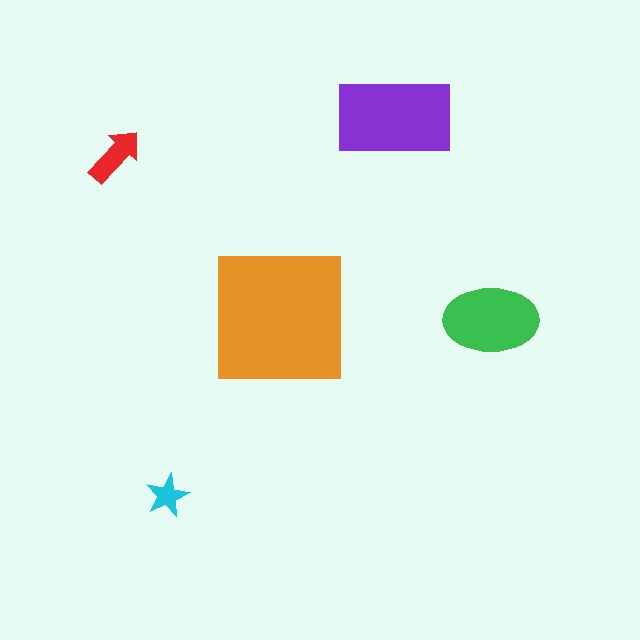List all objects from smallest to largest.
The cyan star, the red arrow, the green ellipse, the purple rectangle, the orange square.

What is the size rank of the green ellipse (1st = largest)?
3rd.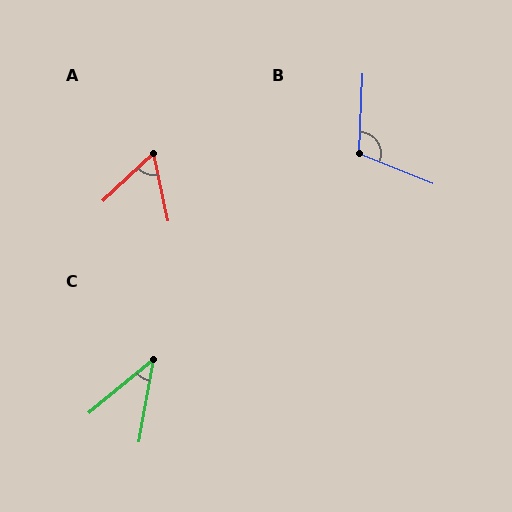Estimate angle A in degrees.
Approximately 59 degrees.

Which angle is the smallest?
C, at approximately 40 degrees.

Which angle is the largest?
B, at approximately 109 degrees.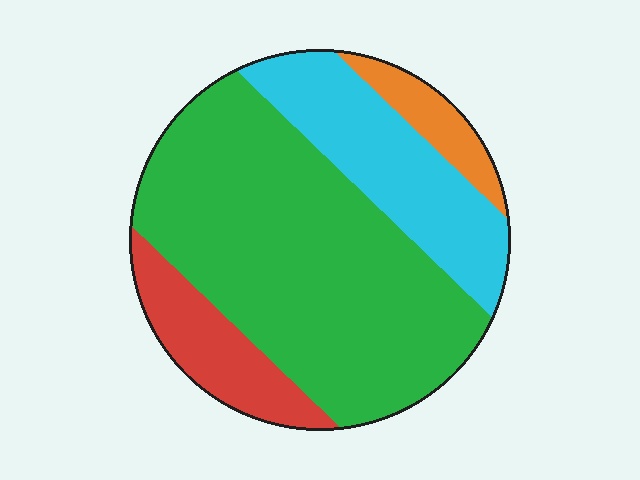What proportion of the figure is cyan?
Cyan covers around 20% of the figure.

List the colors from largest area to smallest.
From largest to smallest: green, cyan, red, orange.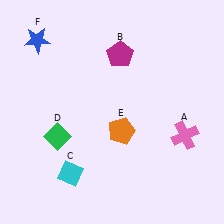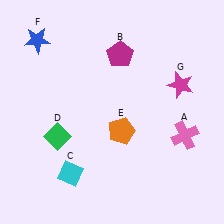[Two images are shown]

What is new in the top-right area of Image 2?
A magenta star (G) was added in the top-right area of Image 2.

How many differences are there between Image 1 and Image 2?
There is 1 difference between the two images.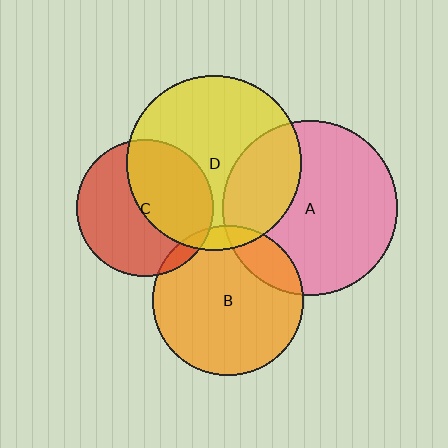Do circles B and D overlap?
Yes.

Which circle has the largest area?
Circle D (yellow).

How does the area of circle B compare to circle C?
Approximately 1.2 times.